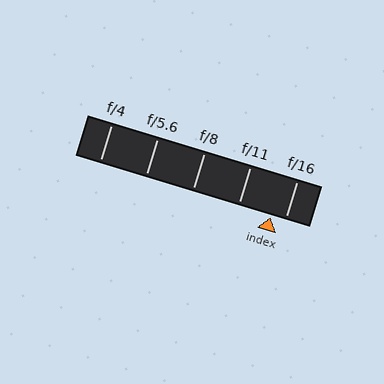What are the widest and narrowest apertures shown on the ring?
The widest aperture shown is f/4 and the narrowest is f/16.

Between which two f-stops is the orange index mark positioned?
The index mark is between f/11 and f/16.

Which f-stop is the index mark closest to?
The index mark is closest to f/16.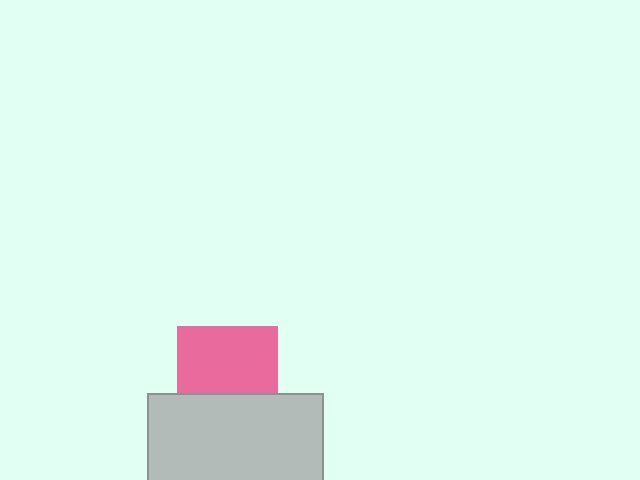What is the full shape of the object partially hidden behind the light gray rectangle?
The partially hidden object is a pink square.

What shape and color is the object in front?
The object in front is a light gray rectangle.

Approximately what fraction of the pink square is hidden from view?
Roughly 33% of the pink square is hidden behind the light gray rectangle.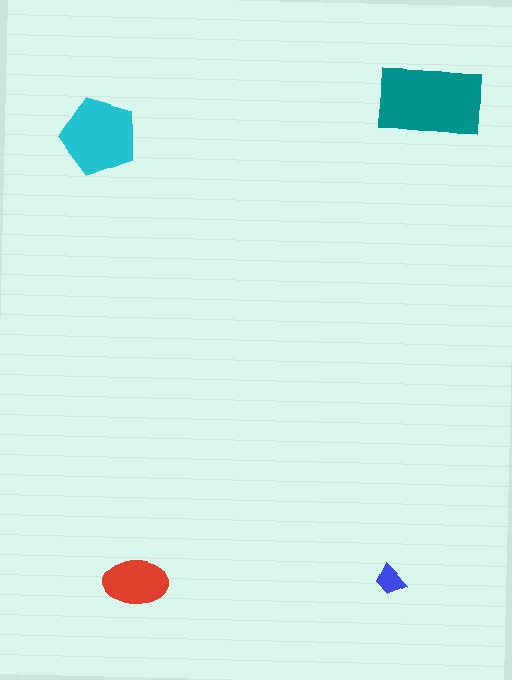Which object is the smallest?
The blue trapezoid.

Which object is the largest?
The teal rectangle.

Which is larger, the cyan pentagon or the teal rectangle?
The teal rectangle.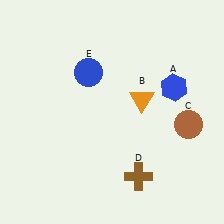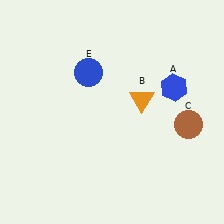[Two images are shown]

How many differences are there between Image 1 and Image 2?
There is 1 difference between the two images.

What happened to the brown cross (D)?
The brown cross (D) was removed in Image 2. It was in the bottom-right area of Image 1.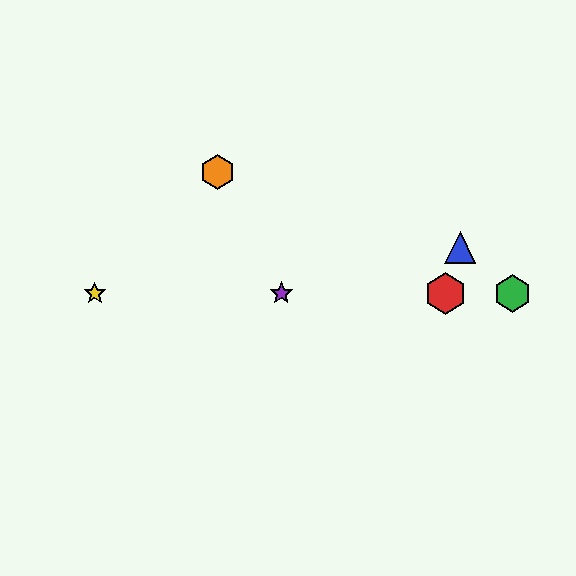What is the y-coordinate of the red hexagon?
The red hexagon is at y≈293.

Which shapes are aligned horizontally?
The red hexagon, the green hexagon, the yellow star, the purple star are aligned horizontally.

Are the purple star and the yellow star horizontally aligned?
Yes, both are at y≈293.